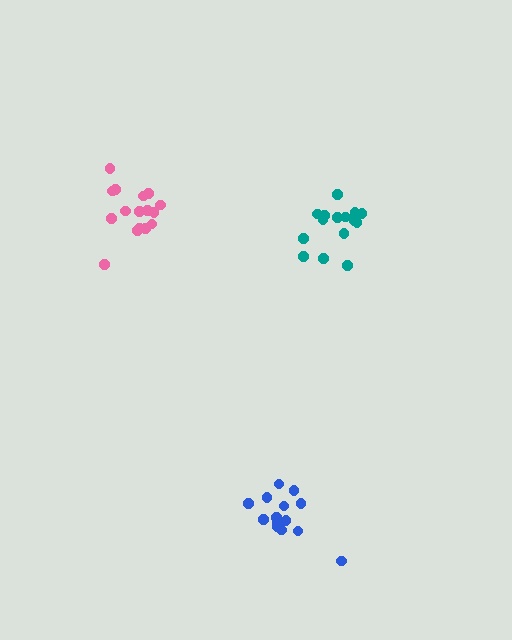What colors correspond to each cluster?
The clusters are colored: teal, blue, pink.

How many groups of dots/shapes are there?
There are 3 groups.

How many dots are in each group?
Group 1: 15 dots, Group 2: 15 dots, Group 3: 16 dots (46 total).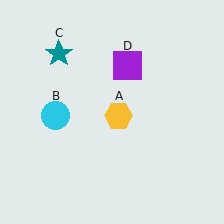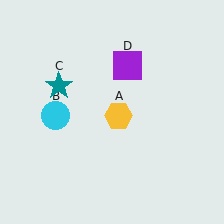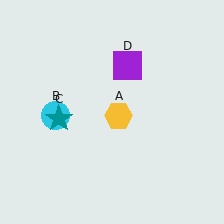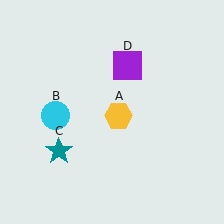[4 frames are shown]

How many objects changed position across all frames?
1 object changed position: teal star (object C).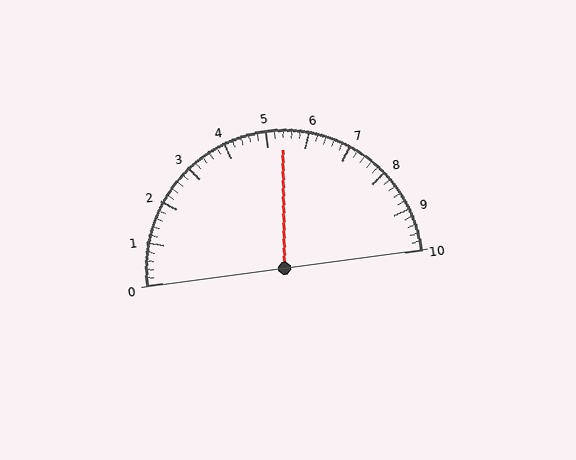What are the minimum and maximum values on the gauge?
The gauge ranges from 0 to 10.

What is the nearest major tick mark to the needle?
The nearest major tick mark is 5.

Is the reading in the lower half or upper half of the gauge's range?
The reading is in the upper half of the range (0 to 10).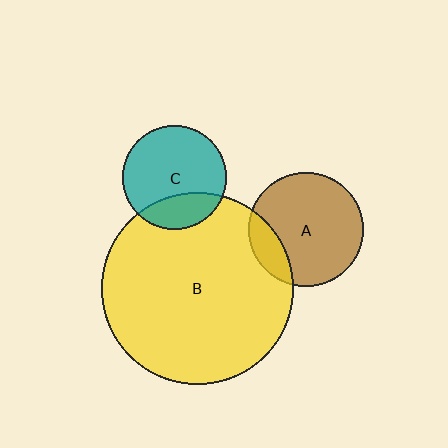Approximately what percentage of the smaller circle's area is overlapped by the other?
Approximately 15%.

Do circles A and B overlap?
Yes.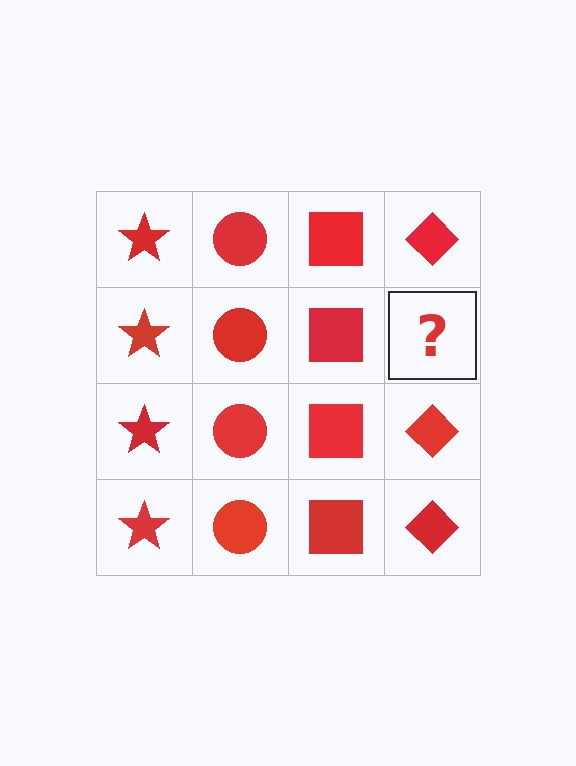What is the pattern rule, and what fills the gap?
The rule is that each column has a consistent shape. The gap should be filled with a red diamond.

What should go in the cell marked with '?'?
The missing cell should contain a red diamond.